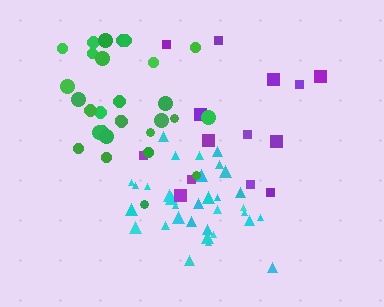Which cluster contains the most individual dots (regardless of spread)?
Cyan (33).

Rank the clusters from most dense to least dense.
cyan, green, purple.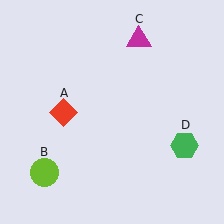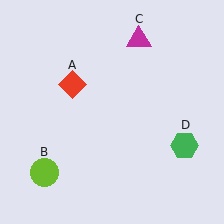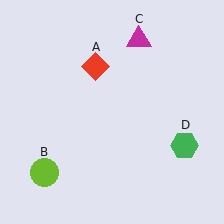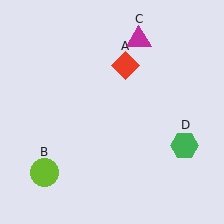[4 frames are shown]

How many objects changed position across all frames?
1 object changed position: red diamond (object A).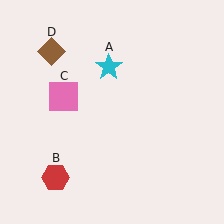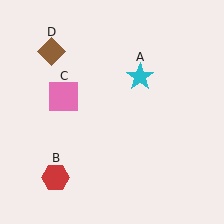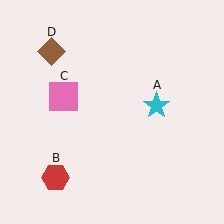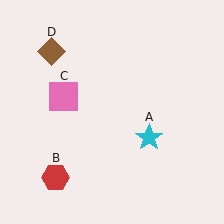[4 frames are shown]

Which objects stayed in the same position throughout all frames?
Red hexagon (object B) and pink square (object C) and brown diamond (object D) remained stationary.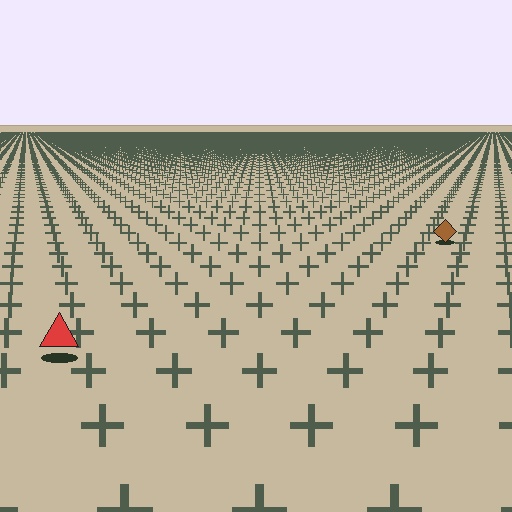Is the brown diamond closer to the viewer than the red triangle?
No. The red triangle is closer — you can tell from the texture gradient: the ground texture is coarser near it.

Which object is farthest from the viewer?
The brown diamond is farthest from the viewer. It appears smaller and the ground texture around it is denser.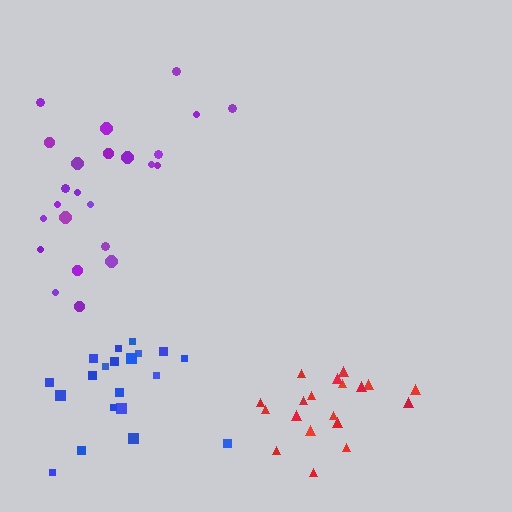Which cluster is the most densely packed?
Red.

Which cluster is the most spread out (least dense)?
Purple.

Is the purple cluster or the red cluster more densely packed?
Red.